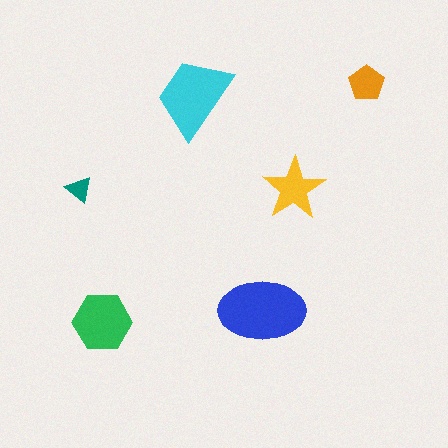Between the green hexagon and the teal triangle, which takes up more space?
The green hexagon.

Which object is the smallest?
The teal triangle.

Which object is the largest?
The blue ellipse.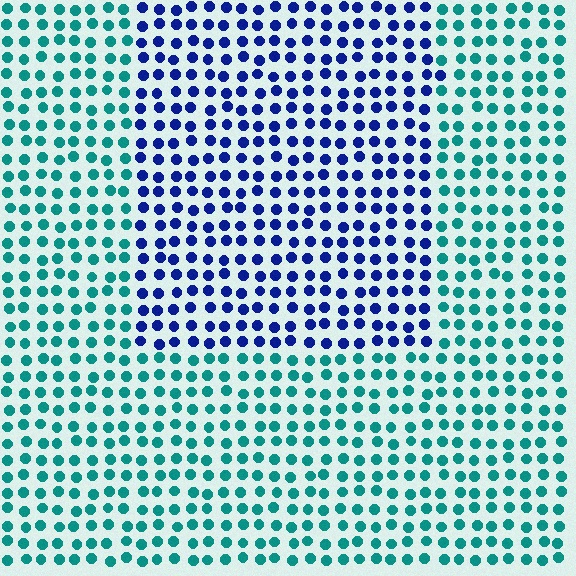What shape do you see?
I see a rectangle.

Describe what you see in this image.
The image is filled with small teal elements in a uniform arrangement. A rectangle-shaped region is visible where the elements are tinted to a slightly different hue, forming a subtle color boundary.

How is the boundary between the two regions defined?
The boundary is defined purely by a slight shift in hue (about 58 degrees). Spacing, size, and orientation are identical on both sides.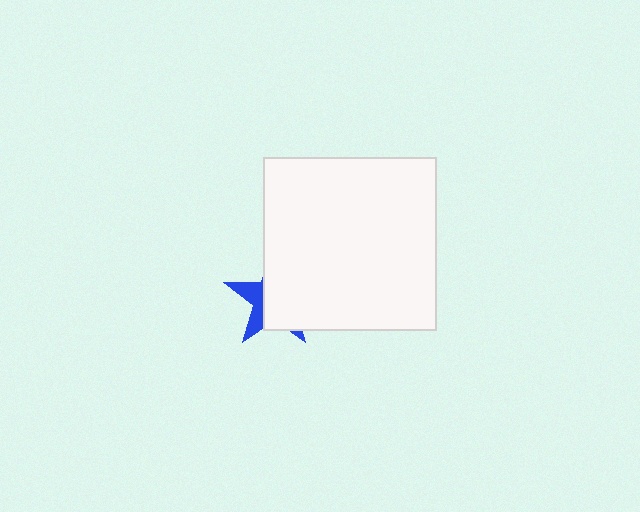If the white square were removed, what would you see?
You would see the complete blue star.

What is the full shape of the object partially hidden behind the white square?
The partially hidden object is a blue star.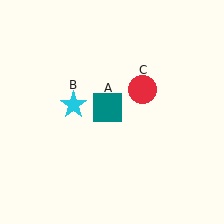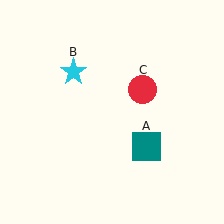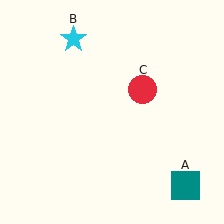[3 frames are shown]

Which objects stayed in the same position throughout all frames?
Red circle (object C) remained stationary.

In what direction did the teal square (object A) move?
The teal square (object A) moved down and to the right.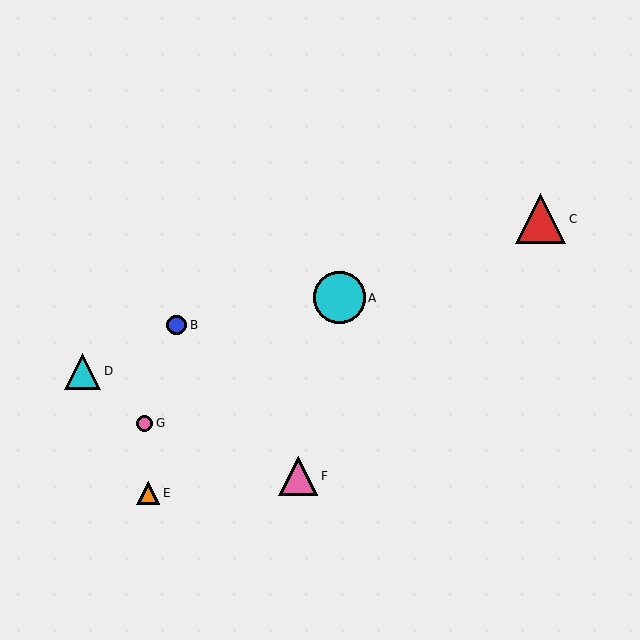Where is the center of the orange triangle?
The center of the orange triangle is at (148, 493).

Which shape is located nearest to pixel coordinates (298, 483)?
The pink triangle (labeled F) at (298, 476) is nearest to that location.